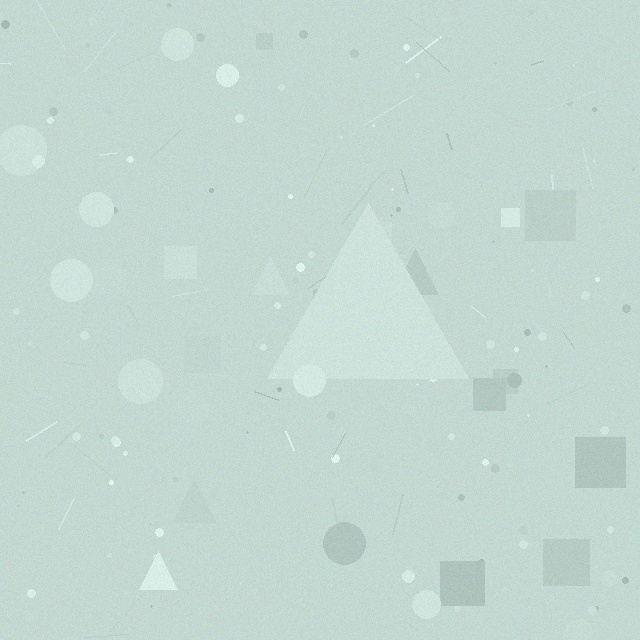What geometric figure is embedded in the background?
A triangle is embedded in the background.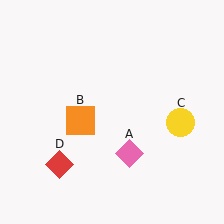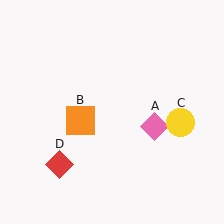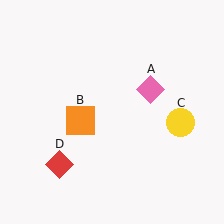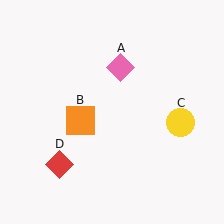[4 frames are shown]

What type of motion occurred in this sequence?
The pink diamond (object A) rotated counterclockwise around the center of the scene.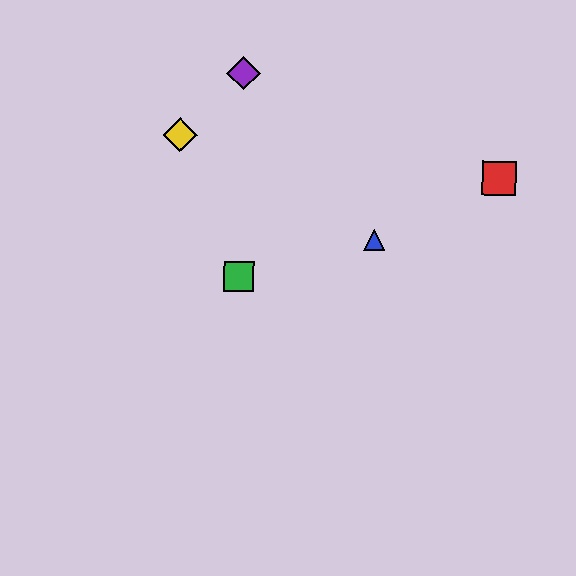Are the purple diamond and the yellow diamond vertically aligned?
No, the purple diamond is at x≈243 and the yellow diamond is at x≈180.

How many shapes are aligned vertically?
2 shapes (the green square, the purple diamond) are aligned vertically.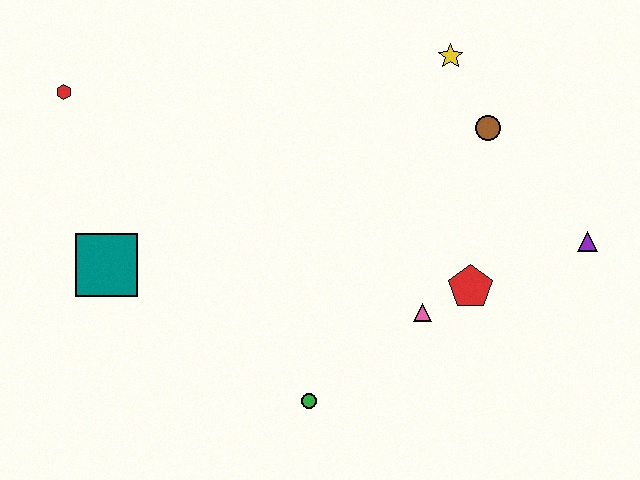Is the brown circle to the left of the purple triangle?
Yes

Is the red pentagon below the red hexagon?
Yes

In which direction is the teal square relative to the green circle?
The teal square is to the left of the green circle.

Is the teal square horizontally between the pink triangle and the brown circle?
No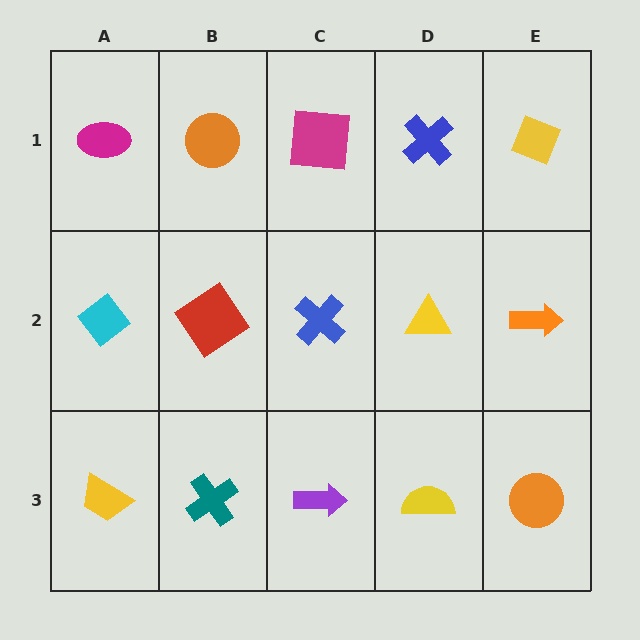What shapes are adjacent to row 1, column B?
A red diamond (row 2, column B), a magenta ellipse (row 1, column A), a magenta square (row 1, column C).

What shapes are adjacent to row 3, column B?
A red diamond (row 2, column B), a yellow trapezoid (row 3, column A), a purple arrow (row 3, column C).